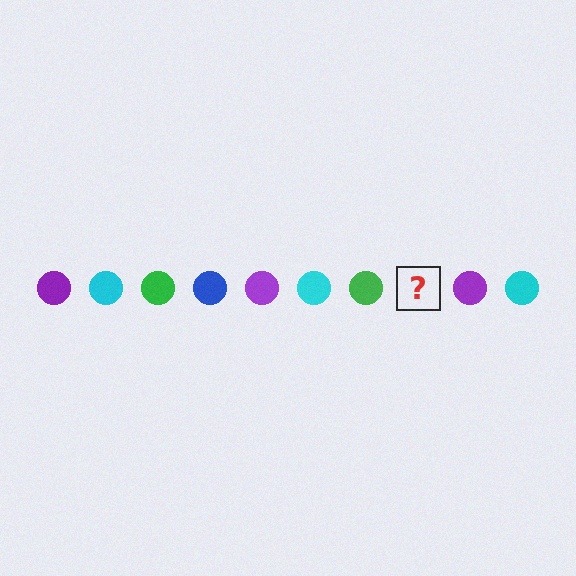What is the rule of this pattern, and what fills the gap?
The rule is that the pattern cycles through purple, cyan, green, blue circles. The gap should be filled with a blue circle.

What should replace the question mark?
The question mark should be replaced with a blue circle.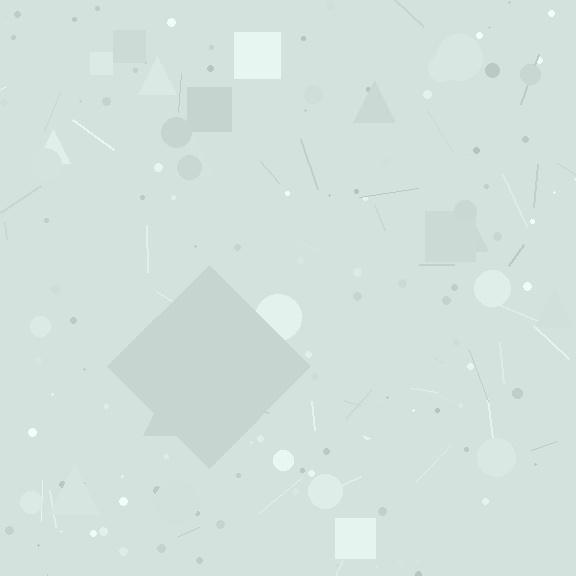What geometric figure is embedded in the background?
A diamond is embedded in the background.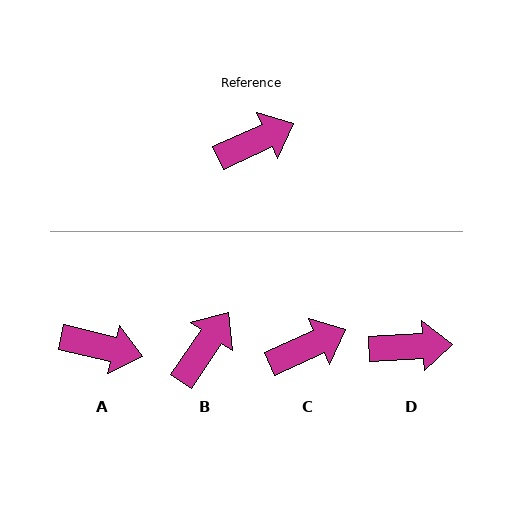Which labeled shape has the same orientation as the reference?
C.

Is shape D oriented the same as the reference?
No, it is off by about 21 degrees.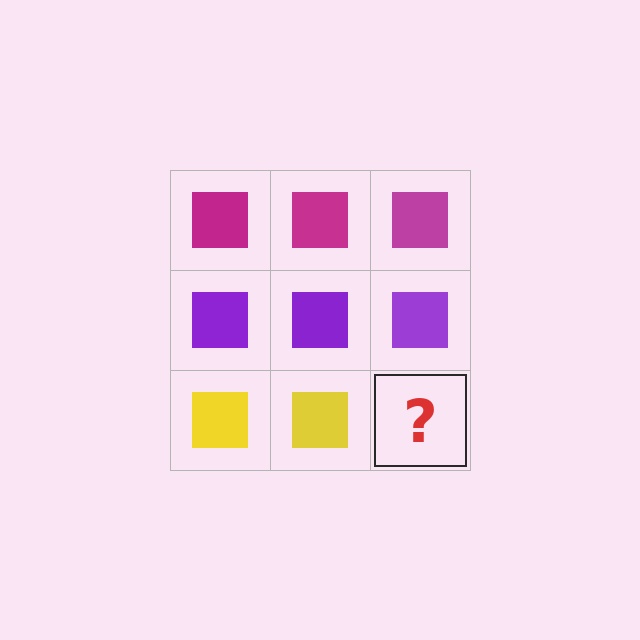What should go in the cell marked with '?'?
The missing cell should contain a yellow square.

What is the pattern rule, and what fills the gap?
The rule is that each row has a consistent color. The gap should be filled with a yellow square.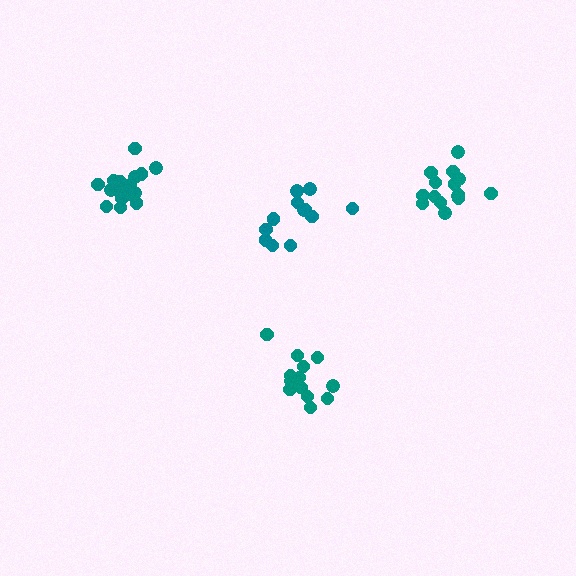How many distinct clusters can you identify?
There are 4 distinct clusters.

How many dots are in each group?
Group 1: 13 dots, Group 2: 16 dots, Group 3: 15 dots, Group 4: 12 dots (56 total).